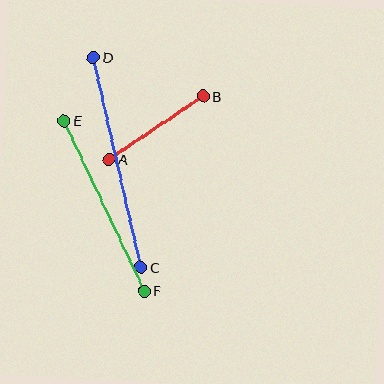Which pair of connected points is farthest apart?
Points C and D are farthest apart.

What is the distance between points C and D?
The distance is approximately 215 pixels.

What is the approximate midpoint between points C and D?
The midpoint is at approximately (117, 162) pixels.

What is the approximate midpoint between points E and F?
The midpoint is at approximately (104, 206) pixels.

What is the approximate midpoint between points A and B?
The midpoint is at approximately (156, 128) pixels.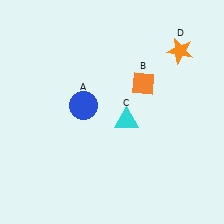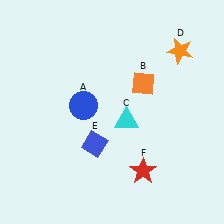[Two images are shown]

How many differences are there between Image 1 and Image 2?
There are 2 differences between the two images.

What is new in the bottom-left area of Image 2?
A blue diamond (E) was added in the bottom-left area of Image 2.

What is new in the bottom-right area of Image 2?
A red star (F) was added in the bottom-right area of Image 2.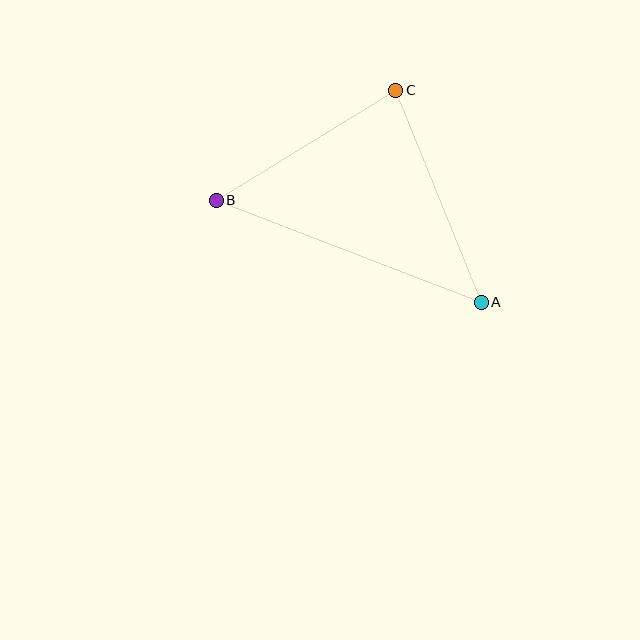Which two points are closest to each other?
Points B and C are closest to each other.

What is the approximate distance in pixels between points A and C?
The distance between A and C is approximately 229 pixels.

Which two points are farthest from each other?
Points A and B are farthest from each other.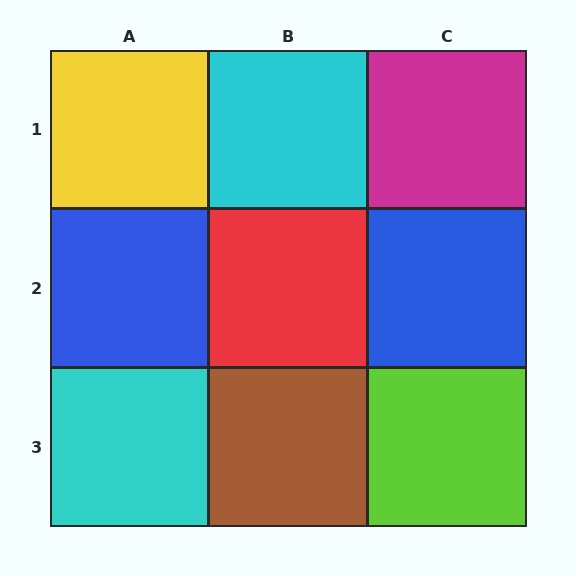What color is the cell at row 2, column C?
Blue.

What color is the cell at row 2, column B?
Red.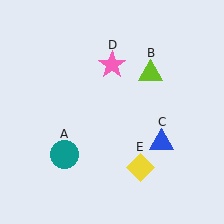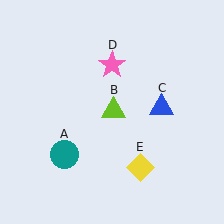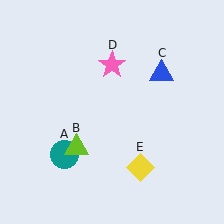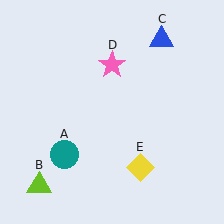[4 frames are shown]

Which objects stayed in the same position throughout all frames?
Teal circle (object A) and pink star (object D) and yellow diamond (object E) remained stationary.